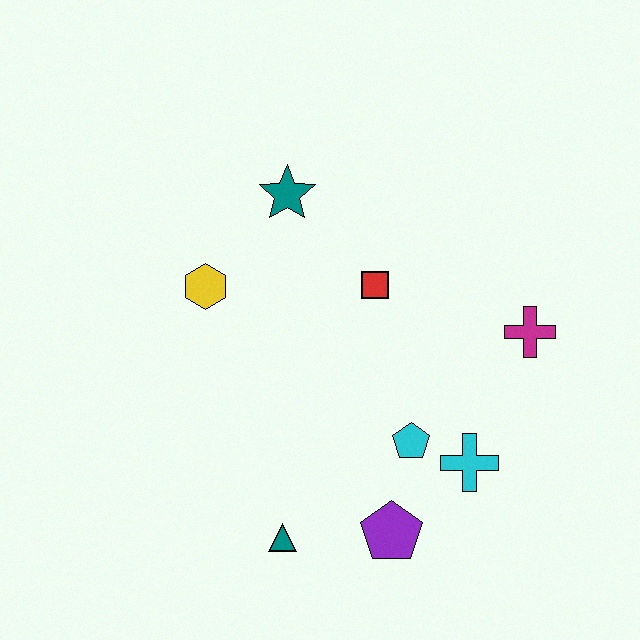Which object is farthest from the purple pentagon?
The teal star is farthest from the purple pentagon.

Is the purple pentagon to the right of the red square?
Yes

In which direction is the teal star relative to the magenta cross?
The teal star is to the left of the magenta cross.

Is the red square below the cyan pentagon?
No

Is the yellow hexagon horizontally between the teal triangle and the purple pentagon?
No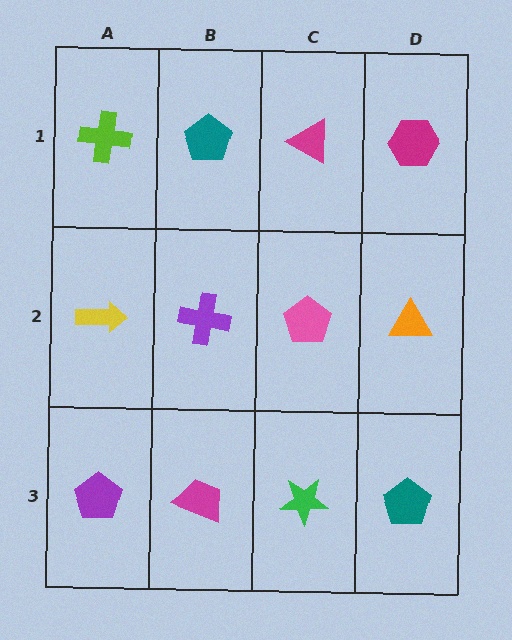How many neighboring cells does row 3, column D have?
2.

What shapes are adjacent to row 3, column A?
A yellow arrow (row 2, column A), a magenta trapezoid (row 3, column B).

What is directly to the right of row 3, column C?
A teal pentagon.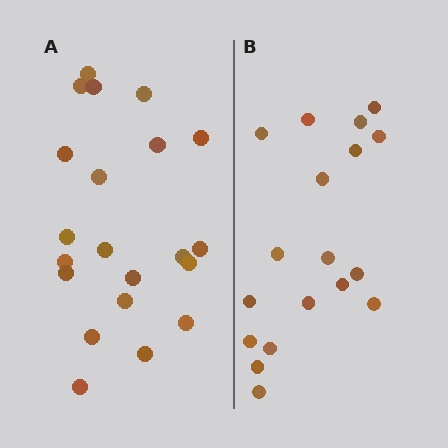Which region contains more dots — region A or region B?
Region A (the left region) has more dots.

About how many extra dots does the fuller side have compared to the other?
Region A has just a few more — roughly 2 or 3 more dots than region B.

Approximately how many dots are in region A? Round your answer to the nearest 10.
About 20 dots. (The exact count is 21, which rounds to 20.)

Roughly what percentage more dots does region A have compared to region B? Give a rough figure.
About 15% more.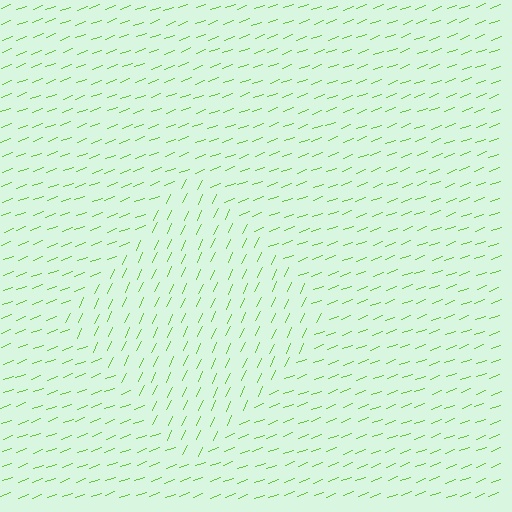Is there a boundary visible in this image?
Yes, there is a texture boundary formed by a change in line orientation.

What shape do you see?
I see a diamond.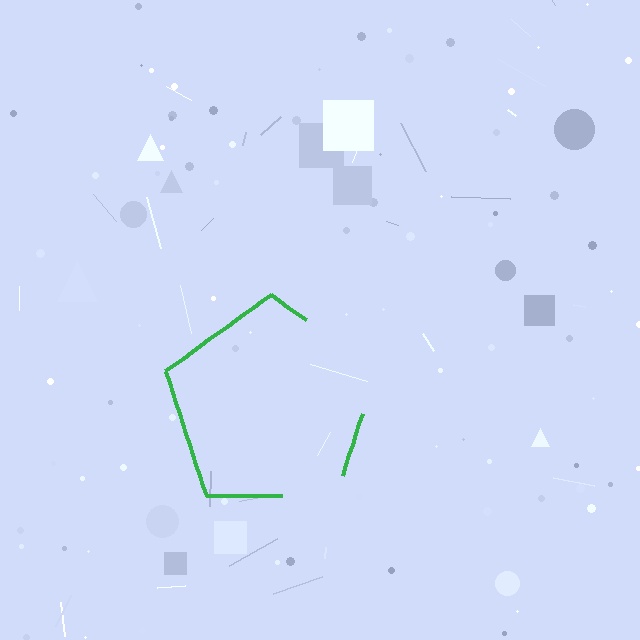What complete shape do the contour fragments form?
The contour fragments form a pentagon.